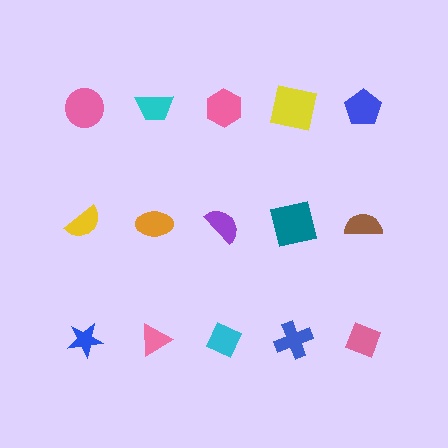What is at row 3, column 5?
A pink diamond.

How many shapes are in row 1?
5 shapes.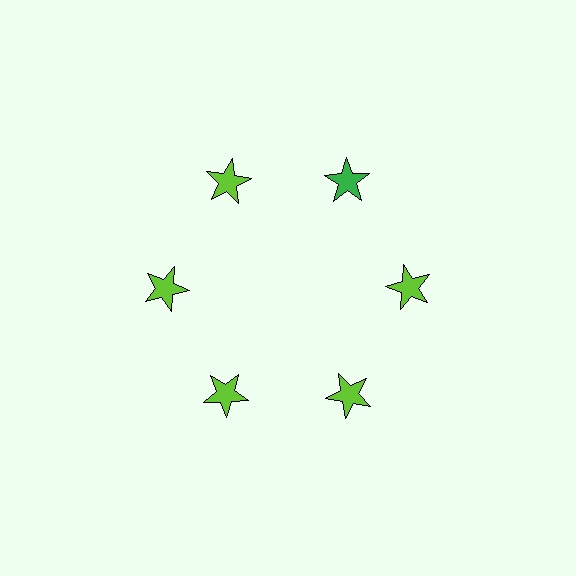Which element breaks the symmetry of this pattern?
The green star at roughly the 1 o'clock position breaks the symmetry. All other shapes are lime stars.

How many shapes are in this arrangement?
There are 6 shapes arranged in a ring pattern.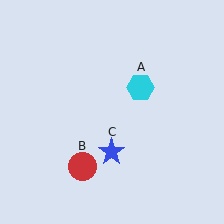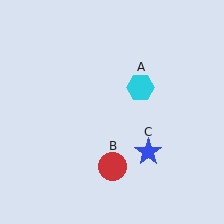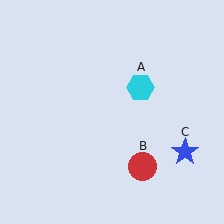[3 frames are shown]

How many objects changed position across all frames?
2 objects changed position: red circle (object B), blue star (object C).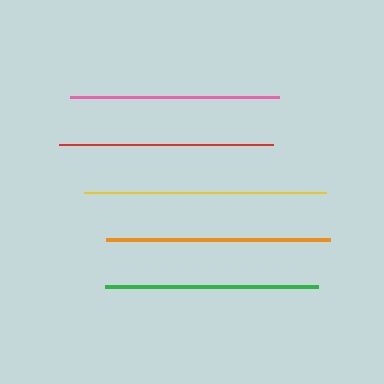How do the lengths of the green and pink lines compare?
The green and pink lines are approximately the same length.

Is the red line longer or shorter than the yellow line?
The yellow line is longer than the red line.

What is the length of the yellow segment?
The yellow segment is approximately 241 pixels long.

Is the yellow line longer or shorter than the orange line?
The yellow line is longer than the orange line.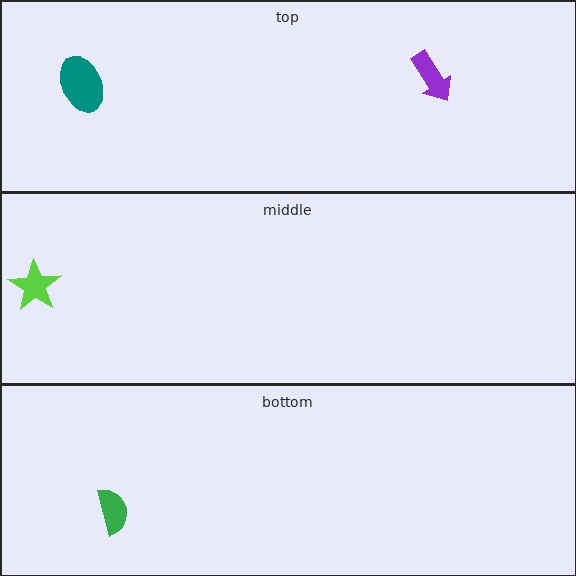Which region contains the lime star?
The middle region.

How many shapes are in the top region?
2.